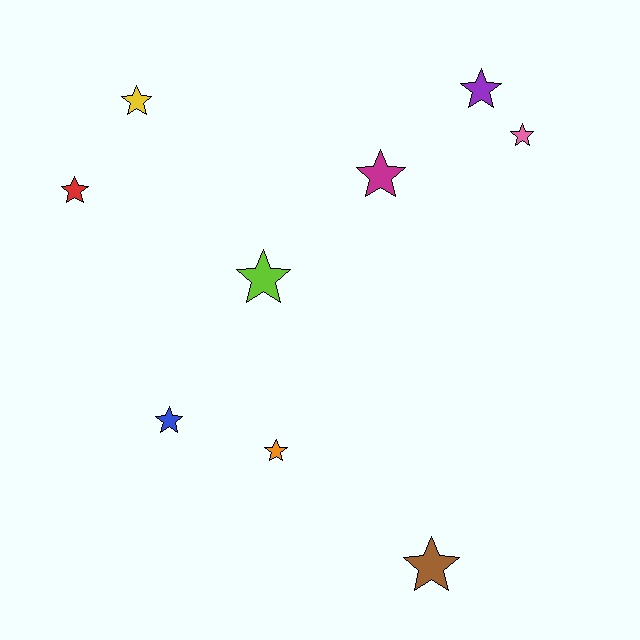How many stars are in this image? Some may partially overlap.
There are 9 stars.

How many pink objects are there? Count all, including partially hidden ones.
There is 1 pink object.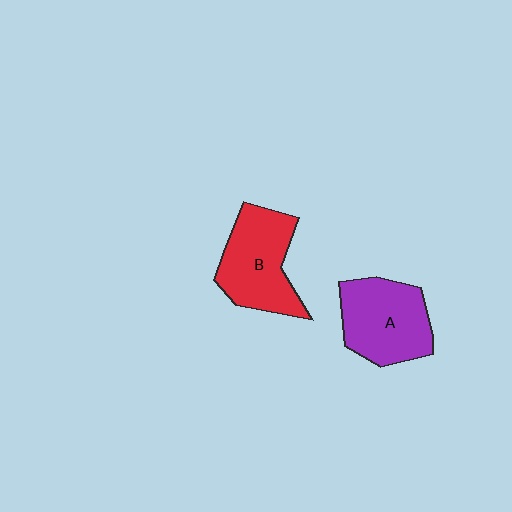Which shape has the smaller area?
Shape A (purple).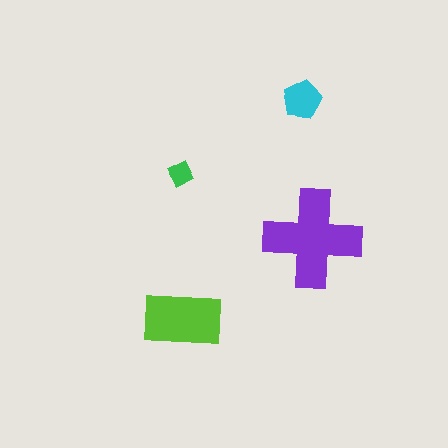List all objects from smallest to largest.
The green diamond, the cyan pentagon, the lime rectangle, the purple cross.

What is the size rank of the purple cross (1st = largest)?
1st.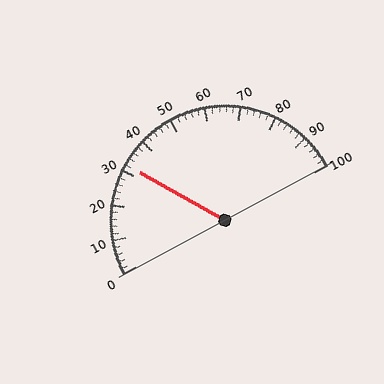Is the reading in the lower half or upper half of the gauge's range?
The reading is in the lower half of the range (0 to 100).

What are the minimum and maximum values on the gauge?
The gauge ranges from 0 to 100.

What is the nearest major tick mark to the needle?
The nearest major tick mark is 30.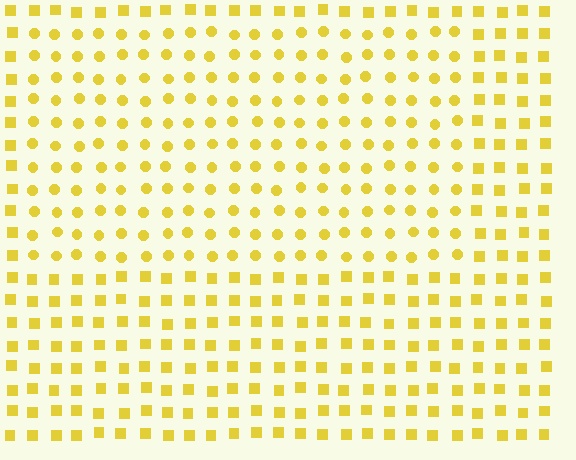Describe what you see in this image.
The image is filled with small yellow elements arranged in a uniform grid. A rectangle-shaped region contains circles, while the surrounding area contains squares. The boundary is defined purely by the change in element shape.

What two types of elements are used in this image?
The image uses circles inside the rectangle region and squares outside it.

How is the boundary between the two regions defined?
The boundary is defined by a change in element shape: circles inside vs. squares outside. All elements share the same color and spacing.